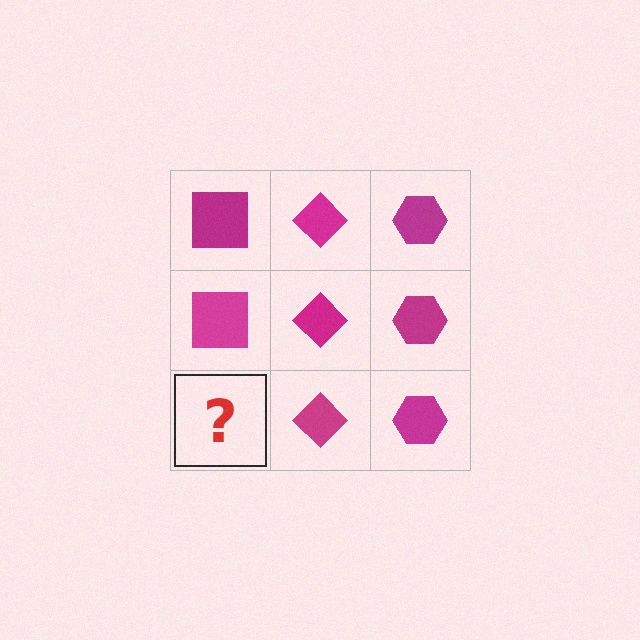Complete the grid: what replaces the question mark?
The question mark should be replaced with a magenta square.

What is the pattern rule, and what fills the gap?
The rule is that each column has a consistent shape. The gap should be filled with a magenta square.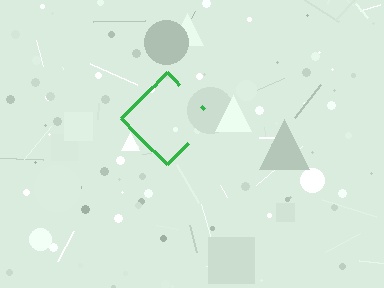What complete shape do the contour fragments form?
The contour fragments form a diamond.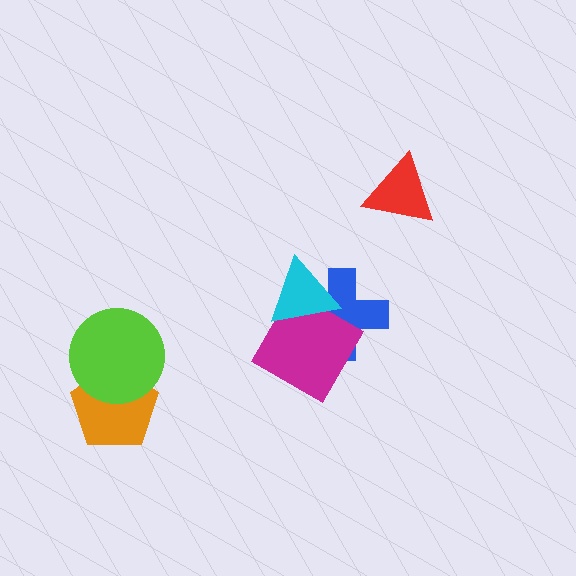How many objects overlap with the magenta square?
2 objects overlap with the magenta square.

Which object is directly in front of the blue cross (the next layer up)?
The magenta square is directly in front of the blue cross.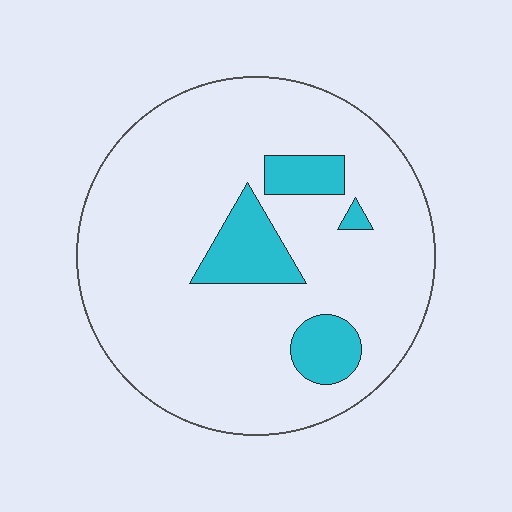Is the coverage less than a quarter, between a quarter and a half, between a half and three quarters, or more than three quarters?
Less than a quarter.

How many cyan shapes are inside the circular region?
4.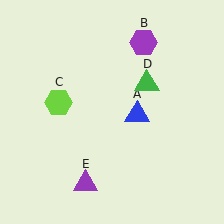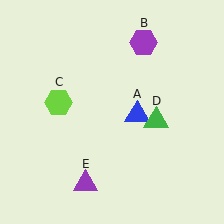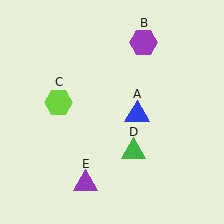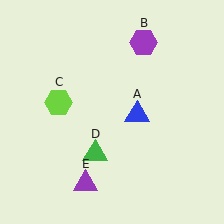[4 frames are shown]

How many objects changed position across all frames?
1 object changed position: green triangle (object D).